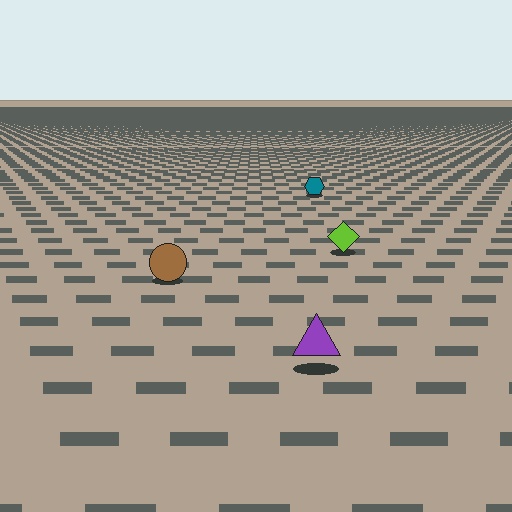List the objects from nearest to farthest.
From nearest to farthest: the purple triangle, the brown circle, the lime diamond, the teal hexagon.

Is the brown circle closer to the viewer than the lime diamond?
Yes. The brown circle is closer — you can tell from the texture gradient: the ground texture is coarser near it.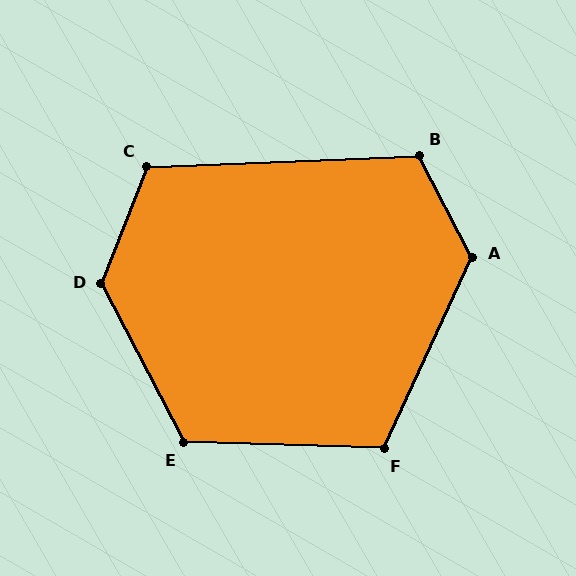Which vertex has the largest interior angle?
D, at approximately 132 degrees.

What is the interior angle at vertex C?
Approximately 113 degrees (obtuse).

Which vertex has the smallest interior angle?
F, at approximately 113 degrees.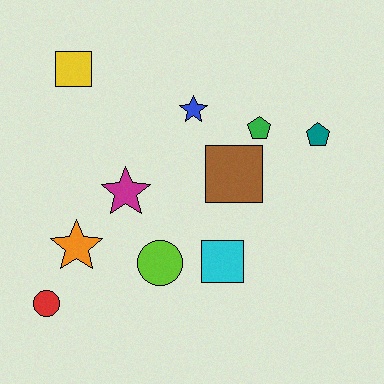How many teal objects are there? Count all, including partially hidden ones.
There is 1 teal object.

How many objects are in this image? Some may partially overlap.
There are 10 objects.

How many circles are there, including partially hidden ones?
There are 2 circles.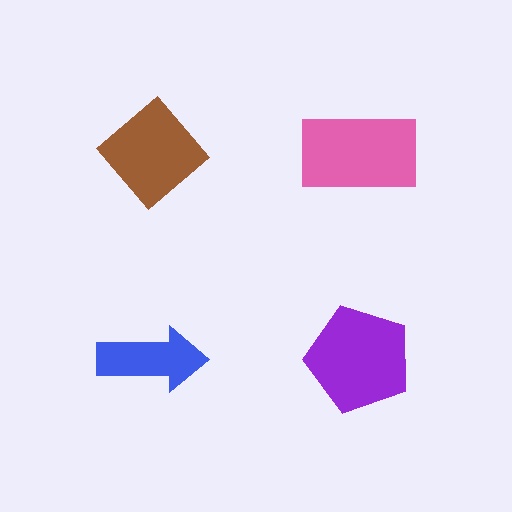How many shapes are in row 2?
2 shapes.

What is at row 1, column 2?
A pink rectangle.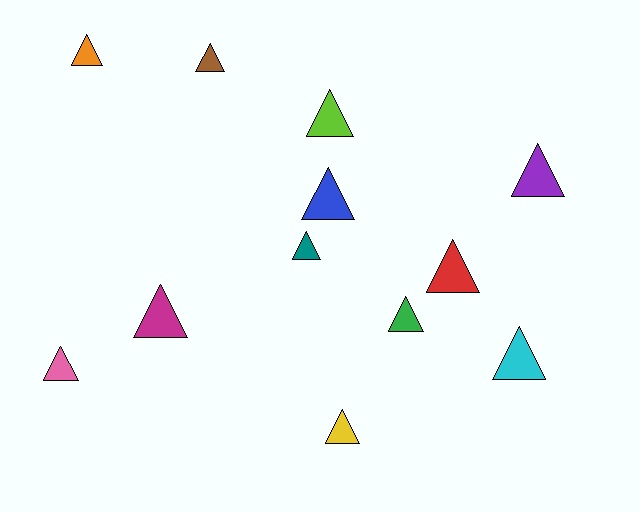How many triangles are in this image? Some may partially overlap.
There are 12 triangles.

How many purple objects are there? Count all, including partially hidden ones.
There is 1 purple object.